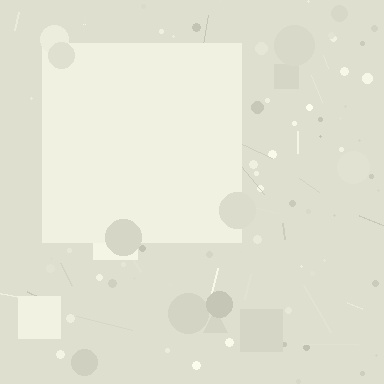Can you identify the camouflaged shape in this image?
The camouflaged shape is a square.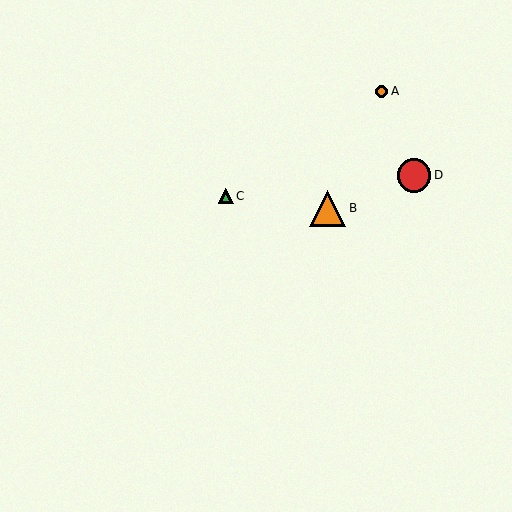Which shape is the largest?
The orange triangle (labeled B) is the largest.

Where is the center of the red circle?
The center of the red circle is at (414, 175).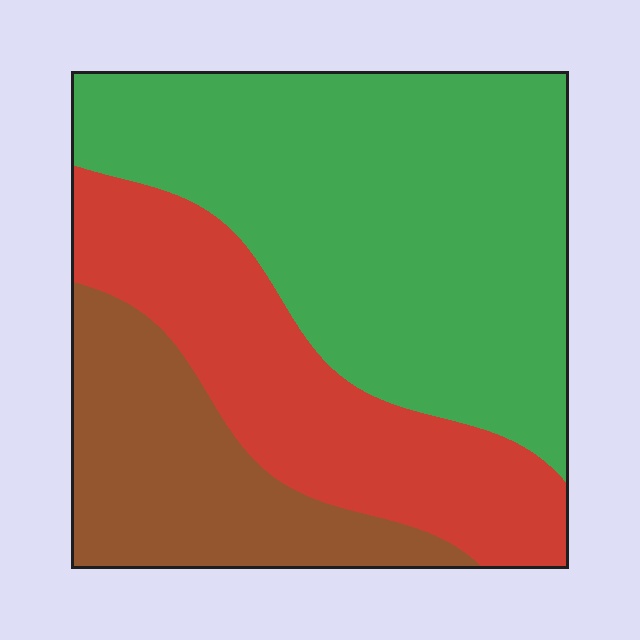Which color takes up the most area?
Green, at roughly 50%.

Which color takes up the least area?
Brown, at roughly 20%.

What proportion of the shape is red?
Red covers roughly 30% of the shape.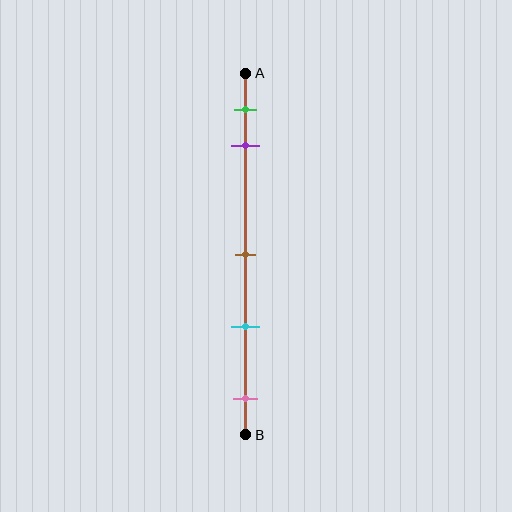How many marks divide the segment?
There are 5 marks dividing the segment.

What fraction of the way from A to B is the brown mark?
The brown mark is approximately 50% (0.5) of the way from A to B.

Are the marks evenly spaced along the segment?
No, the marks are not evenly spaced.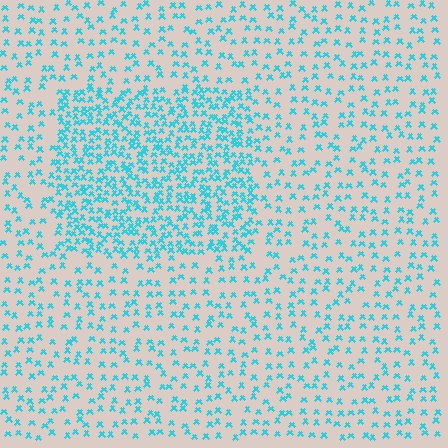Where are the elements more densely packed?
The elements are more densely packed inside the rectangle boundary.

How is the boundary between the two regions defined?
The boundary is defined by a change in element density (approximately 2.3x ratio). All elements are the same color, size, and shape.